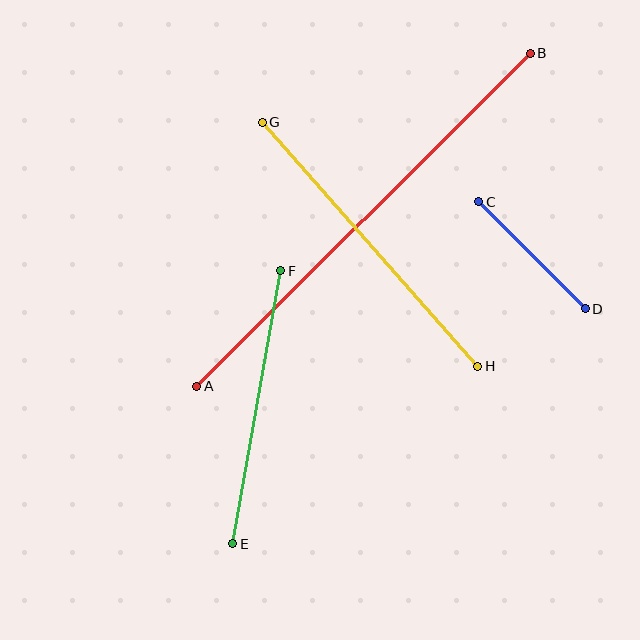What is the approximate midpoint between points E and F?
The midpoint is at approximately (257, 407) pixels.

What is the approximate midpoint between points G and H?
The midpoint is at approximately (370, 244) pixels.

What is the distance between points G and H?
The distance is approximately 325 pixels.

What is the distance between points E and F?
The distance is approximately 277 pixels.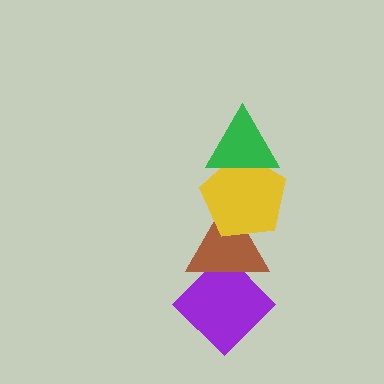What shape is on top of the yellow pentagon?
The green triangle is on top of the yellow pentagon.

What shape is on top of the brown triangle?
The yellow pentagon is on top of the brown triangle.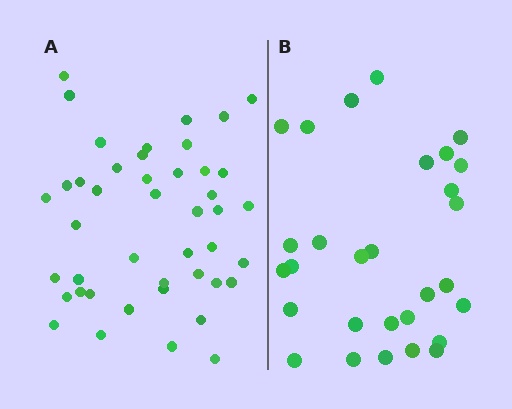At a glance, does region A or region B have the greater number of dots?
Region A (the left region) has more dots.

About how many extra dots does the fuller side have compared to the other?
Region A has approximately 15 more dots than region B.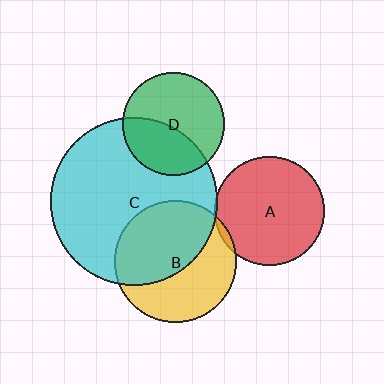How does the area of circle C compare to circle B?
Approximately 1.9 times.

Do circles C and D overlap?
Yes.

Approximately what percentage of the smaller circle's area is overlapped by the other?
Approximately 40%.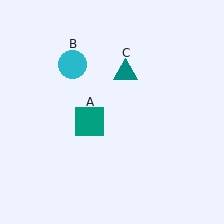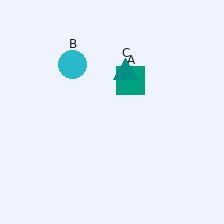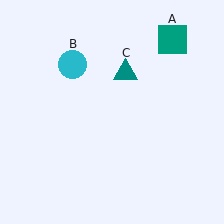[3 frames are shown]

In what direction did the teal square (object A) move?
The teal square (object A) moved up and to the right.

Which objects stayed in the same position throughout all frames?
Cyan circle (object B) and teal triangle (object C) remained stationary.